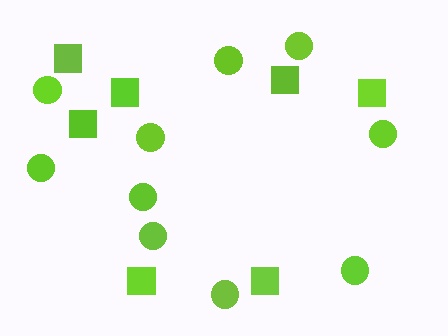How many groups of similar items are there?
There are 2 groups: one group of circles (10) and one group of squares (7).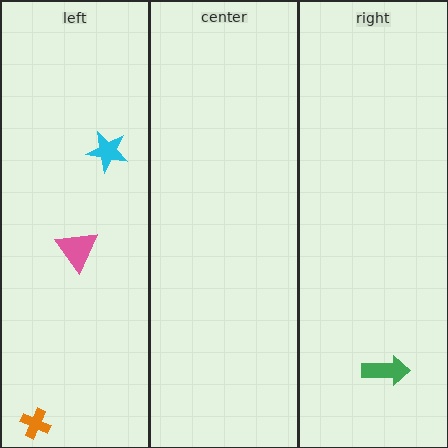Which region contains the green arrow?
The right region.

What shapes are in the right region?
The green arrow.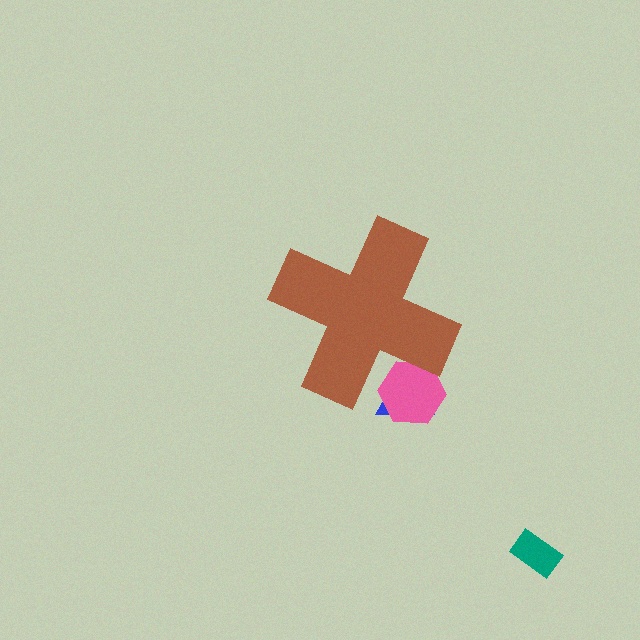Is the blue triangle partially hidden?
Yes, the blue triangle is partially hidden behind the brown cross.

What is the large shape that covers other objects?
A brown cross.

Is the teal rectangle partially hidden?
No, the teal rectangle is fully visible.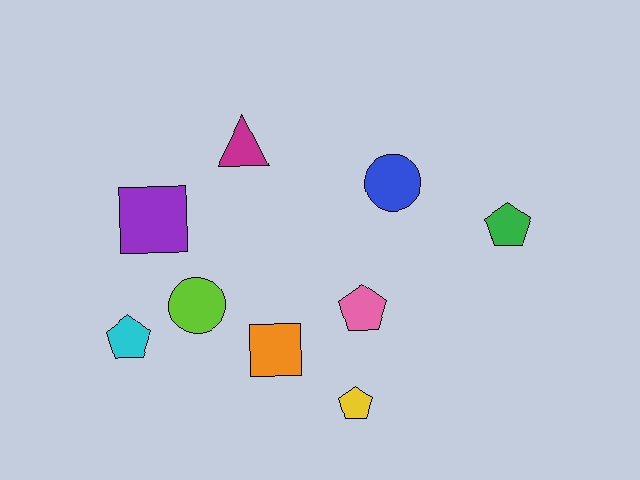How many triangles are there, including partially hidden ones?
There is 1 triangle.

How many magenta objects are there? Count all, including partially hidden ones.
There is 1 magenta object.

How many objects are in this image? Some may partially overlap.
There are 9 objects.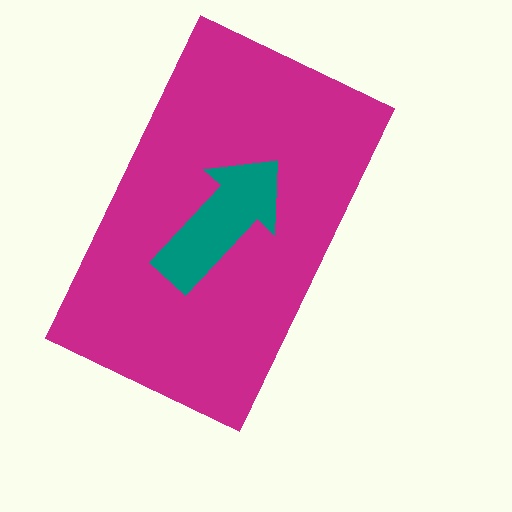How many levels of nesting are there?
2.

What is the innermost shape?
The teal arrow.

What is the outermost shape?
The magenta rectangle.